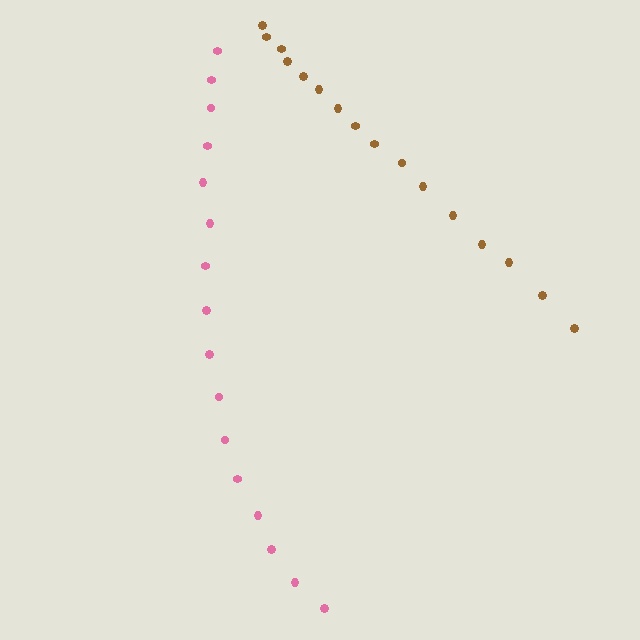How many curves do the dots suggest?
There are 2 distinct paths.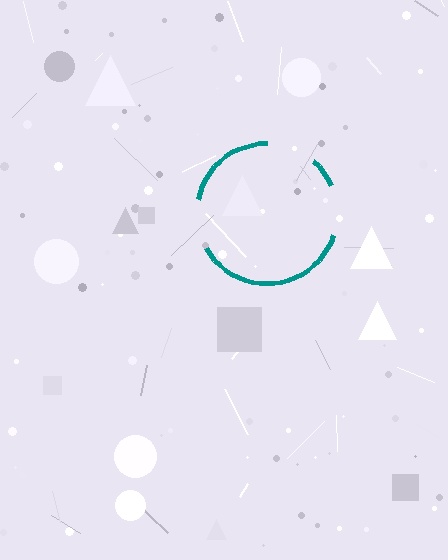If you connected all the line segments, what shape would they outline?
They would outline a circle.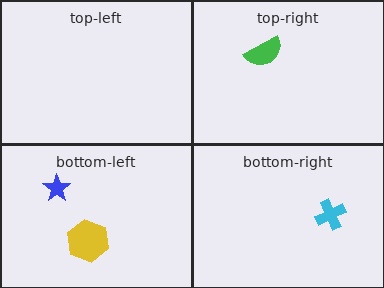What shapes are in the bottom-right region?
The cyan cross.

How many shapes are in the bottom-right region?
1.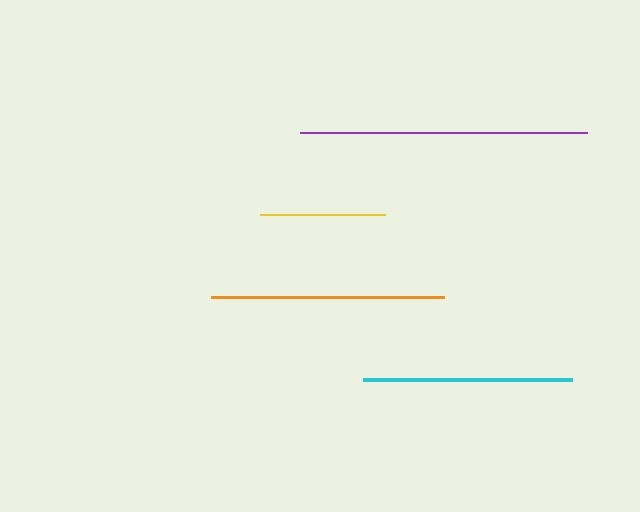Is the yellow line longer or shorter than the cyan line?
The cyan line is longer than the yellow line.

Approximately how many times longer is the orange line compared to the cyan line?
The orange line is approximately 1.1 times the length of the cyan line.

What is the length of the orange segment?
The orange segment is approximately 234 pixels long.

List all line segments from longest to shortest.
From longest to shortest: purple, orange, cyan, yellow.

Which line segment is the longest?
The purple line is the longest at approximately 287 pixels.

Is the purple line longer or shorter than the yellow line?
The purple line is longer than the yellow line.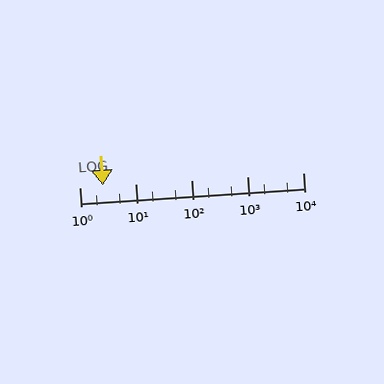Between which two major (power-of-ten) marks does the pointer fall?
The pointer is between 1 and 10.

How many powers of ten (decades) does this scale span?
The scale spans 4 decades, from 1 to 10000.